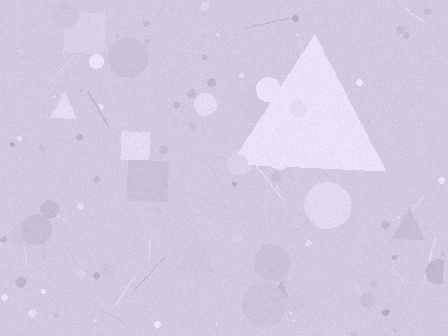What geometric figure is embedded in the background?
A triangle is embedded in the background.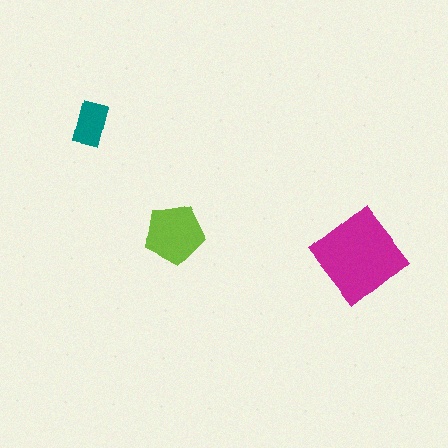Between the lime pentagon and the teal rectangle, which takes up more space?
The lime pentagon.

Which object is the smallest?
The teal rectangle.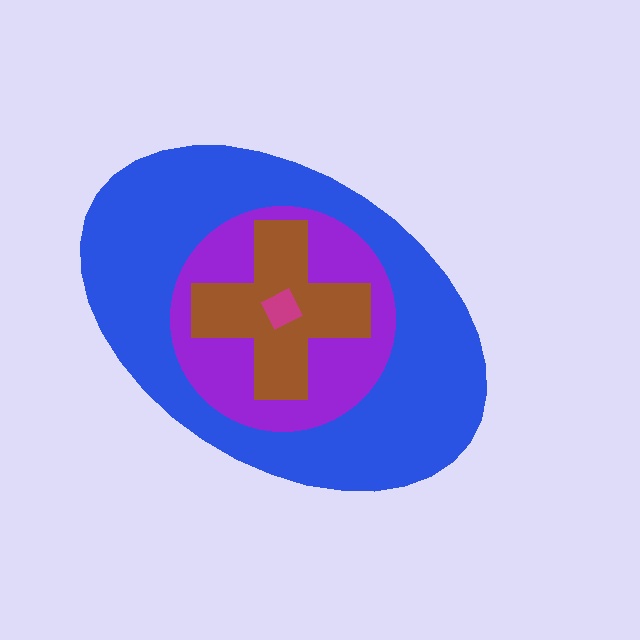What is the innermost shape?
The magenta square.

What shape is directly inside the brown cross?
The magenta square.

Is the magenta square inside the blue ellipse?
Yes.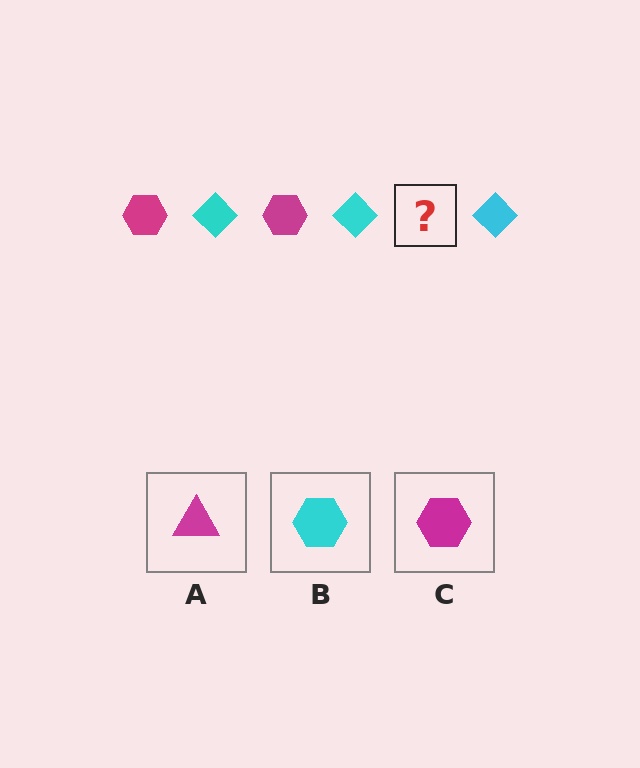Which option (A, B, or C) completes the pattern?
C.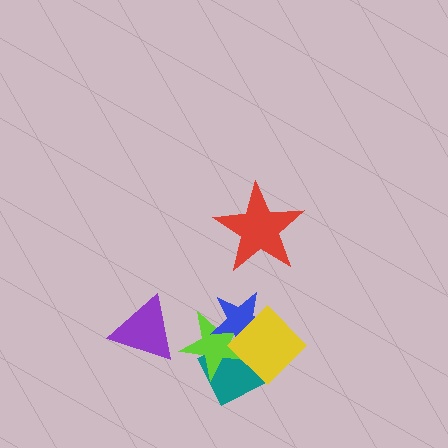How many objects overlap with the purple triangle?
0 objects overlap with the purple triangle.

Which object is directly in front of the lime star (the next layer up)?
The blue star is directly in front of the lime star.